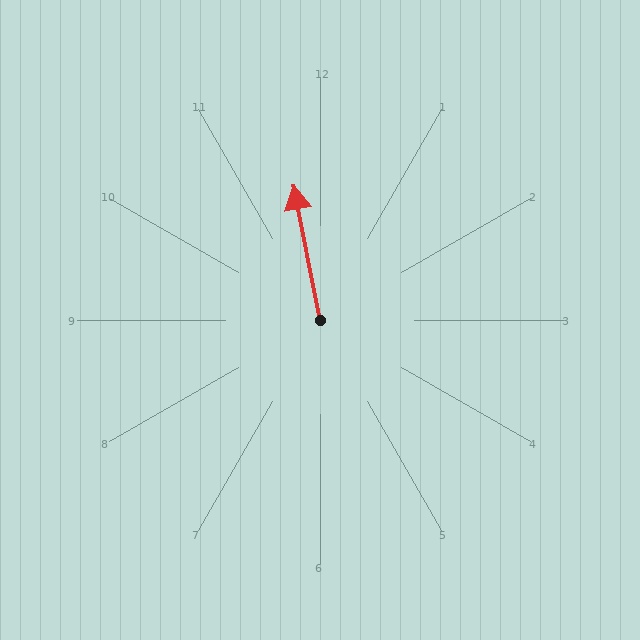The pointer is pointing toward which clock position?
Roughly 12 o'clock.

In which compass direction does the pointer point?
North.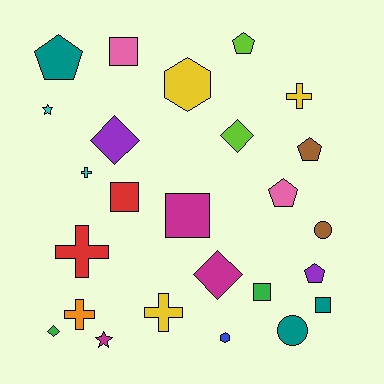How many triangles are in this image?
There are no triangles.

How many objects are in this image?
There are 25 objects.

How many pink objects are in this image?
There are 2 pink objects.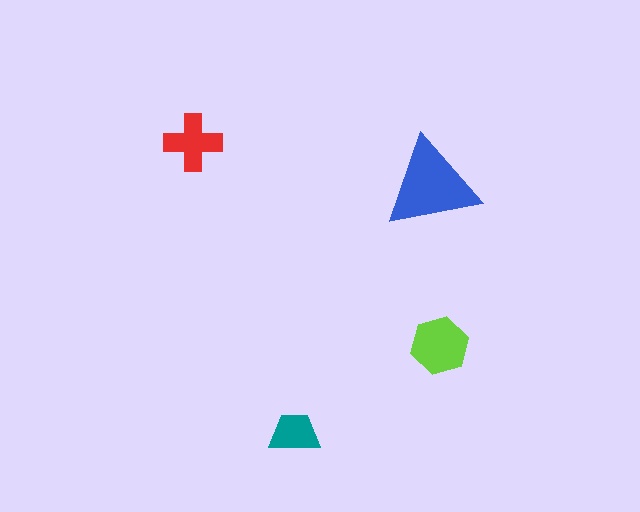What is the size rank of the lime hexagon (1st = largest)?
2nd.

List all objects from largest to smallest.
The blue triangle, the lime hexagon, the red cross, the teal trapezoid.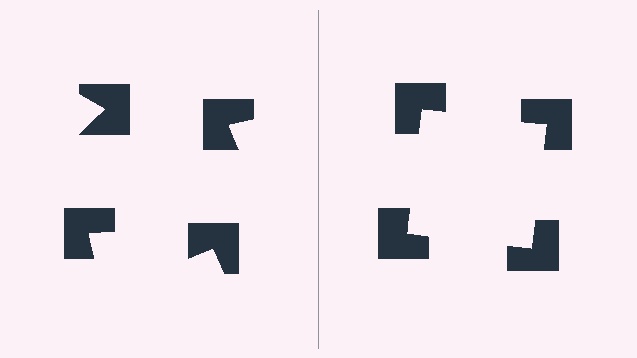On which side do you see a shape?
An illusory square appears on the right side. On the left side the wedge cuts are rotated, so no coherent shape forms.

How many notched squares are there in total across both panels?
8 — 4 on each side.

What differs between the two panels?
The notched squares are positioned identically on both sides; only the wedge orientations differ. On the right they align to a square; on the left they are misaligned.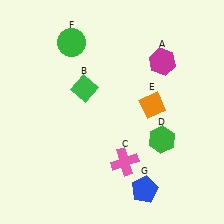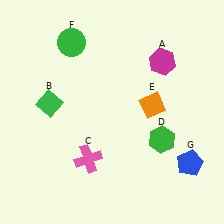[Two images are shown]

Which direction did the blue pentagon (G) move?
The blue pentagon (G) moved right.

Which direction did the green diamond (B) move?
The green diamond (B) moved left.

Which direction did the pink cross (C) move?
The pink cross (C) moved left.